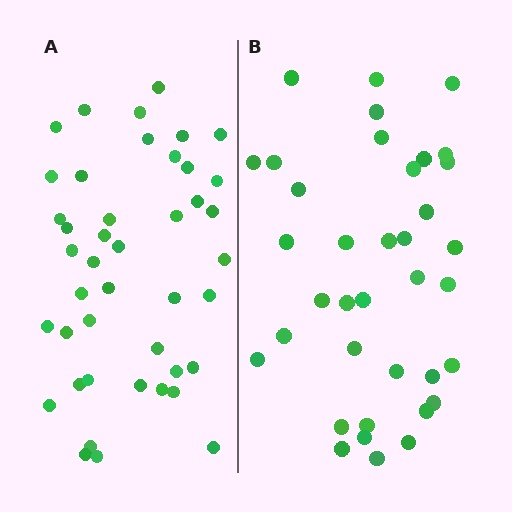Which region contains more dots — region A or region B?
Region A (the left region) has more dots.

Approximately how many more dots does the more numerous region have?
Region A has about 6 more dots than region B.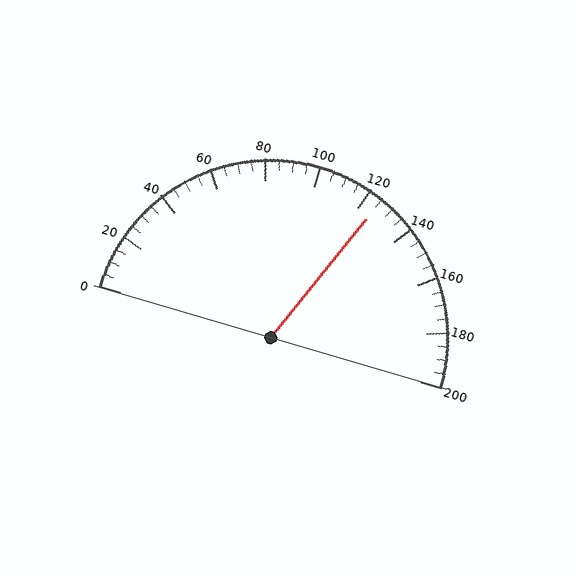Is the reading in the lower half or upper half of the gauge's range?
The reading is in the upper half of the range (0 to 200).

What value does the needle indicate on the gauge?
The needle indicates approximately 125.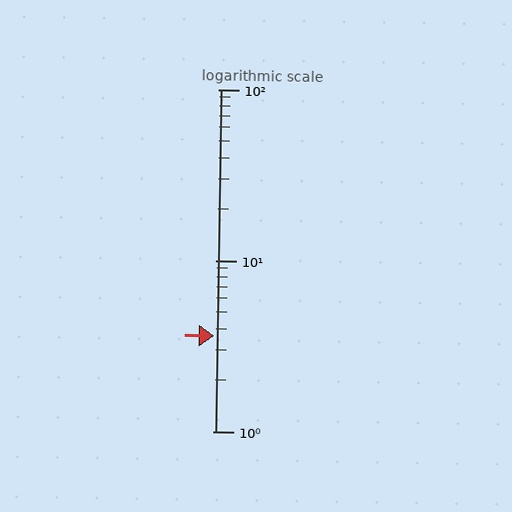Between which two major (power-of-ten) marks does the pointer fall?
The pointer is between 1 and 10.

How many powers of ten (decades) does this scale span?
The scale spans 2 decades, from 1 to 100.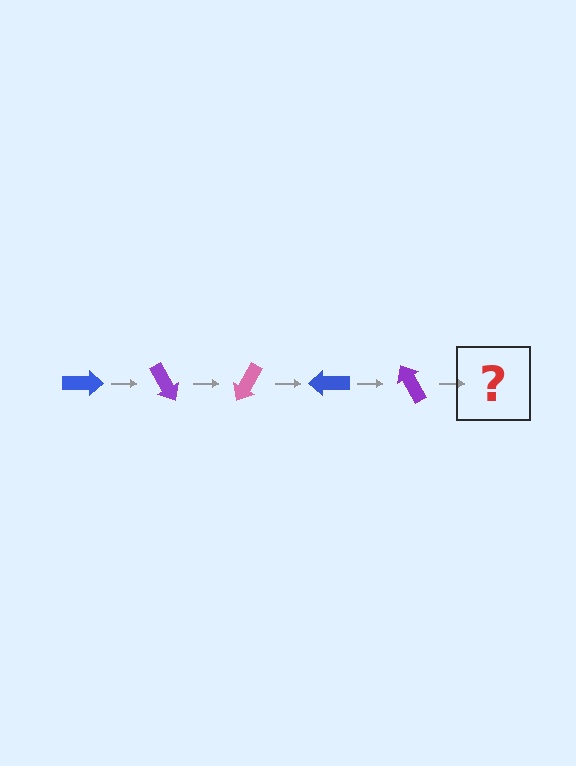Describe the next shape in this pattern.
It should be a pink arrow, rotated 300 degrees from the start.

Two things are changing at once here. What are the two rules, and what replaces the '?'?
The two rules are that it rotates 60 degrees each step and the color cycles through blue, purple, and pink. The '?' should be a pink arrow, rotated 300 degrees from the start.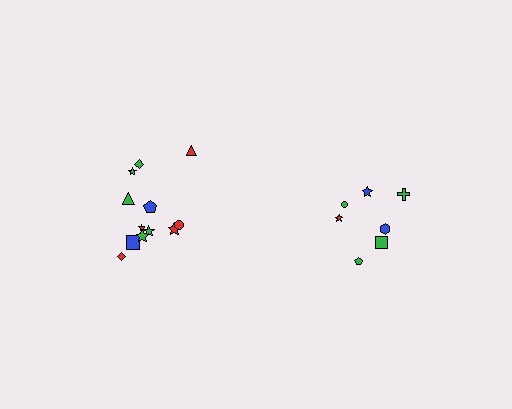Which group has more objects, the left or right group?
The left group.